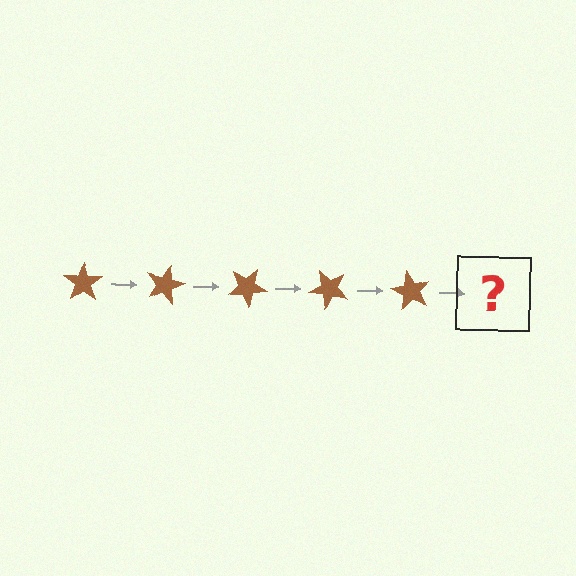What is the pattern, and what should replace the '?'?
The pattern is that the star rotates 15 degrees each step. The '?' should be a brown star rotated 75 degrees.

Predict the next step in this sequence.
The next step is a brown star rotated 75 degrees.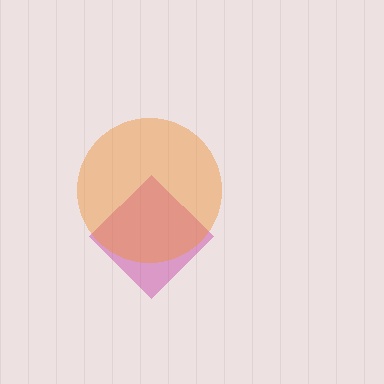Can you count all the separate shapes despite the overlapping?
Yes, there are 2 separate shapes.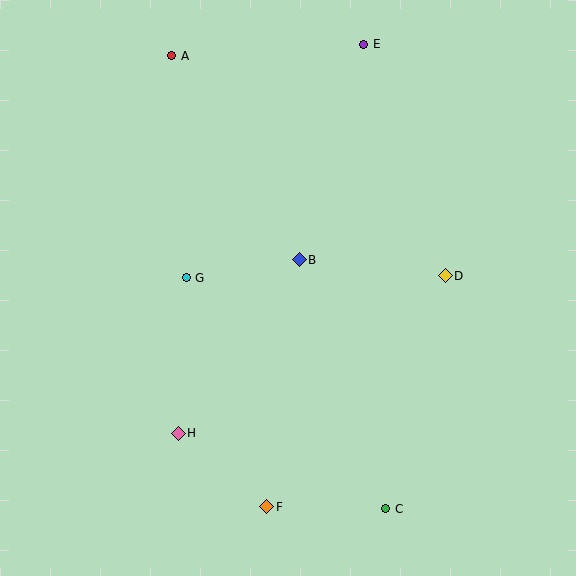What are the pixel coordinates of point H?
Point H is at (178, 433).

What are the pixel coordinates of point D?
Point D is at (445, 276).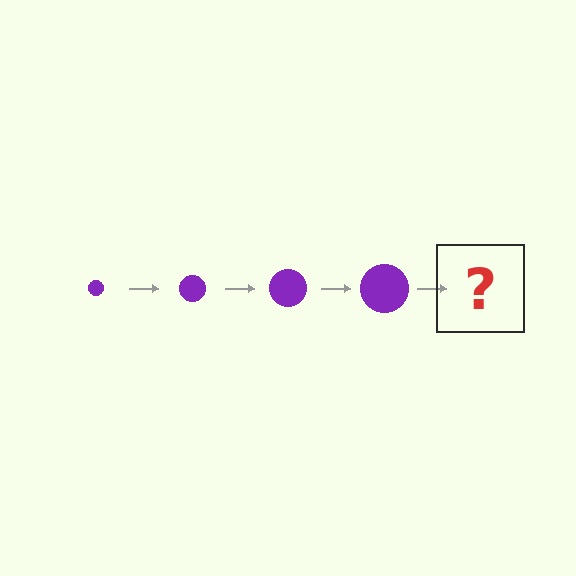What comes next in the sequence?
The next element should be a purple circle, larger than the previous one.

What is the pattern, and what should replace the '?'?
The pattern is that the circle gets progressively larger each step. The '?' should be a purple circle, larger than the previous one.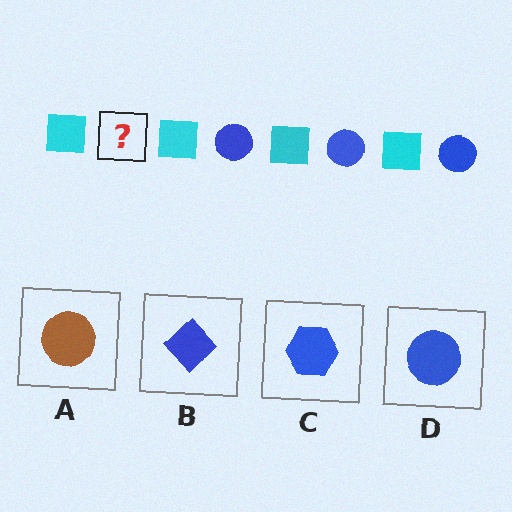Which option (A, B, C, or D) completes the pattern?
D.